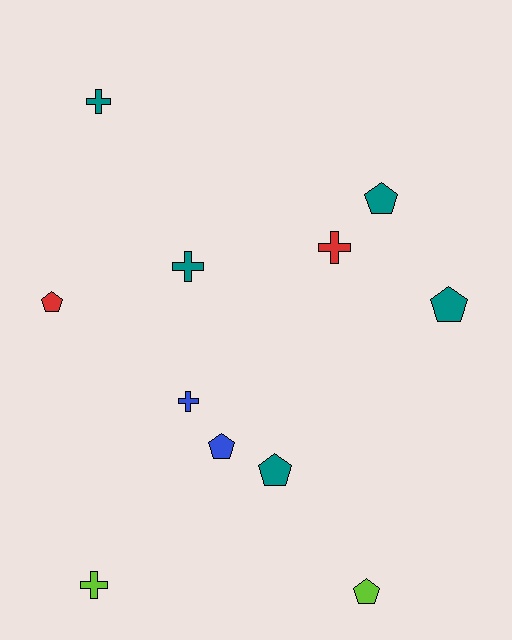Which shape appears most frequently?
Pentagon, with 6 objects.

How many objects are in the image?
There are 11 objects.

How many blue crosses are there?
There is 1 blue cross.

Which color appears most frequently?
Teal, with 5 objects.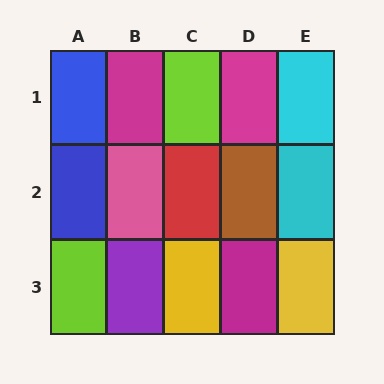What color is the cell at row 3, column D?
Magenta.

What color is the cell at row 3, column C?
Yellow.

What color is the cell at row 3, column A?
Lime.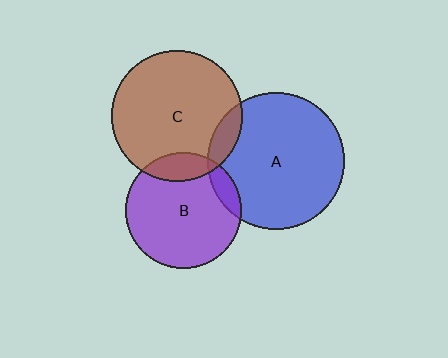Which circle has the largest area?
Circle A (blue).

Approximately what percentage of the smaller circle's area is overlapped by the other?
Approximately 10%.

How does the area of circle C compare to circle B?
Approximately 1.3 times.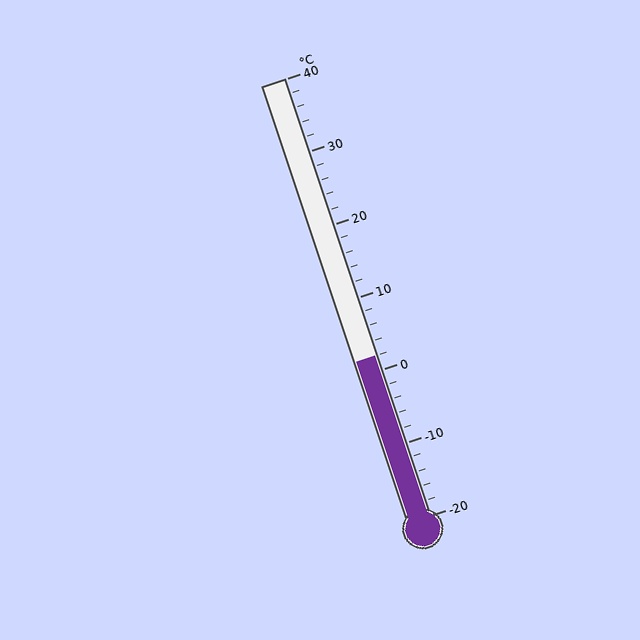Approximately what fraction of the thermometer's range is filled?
The thermometer is filled to approximately 35% of its range.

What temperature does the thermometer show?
The thermometer shows approximately 2°C.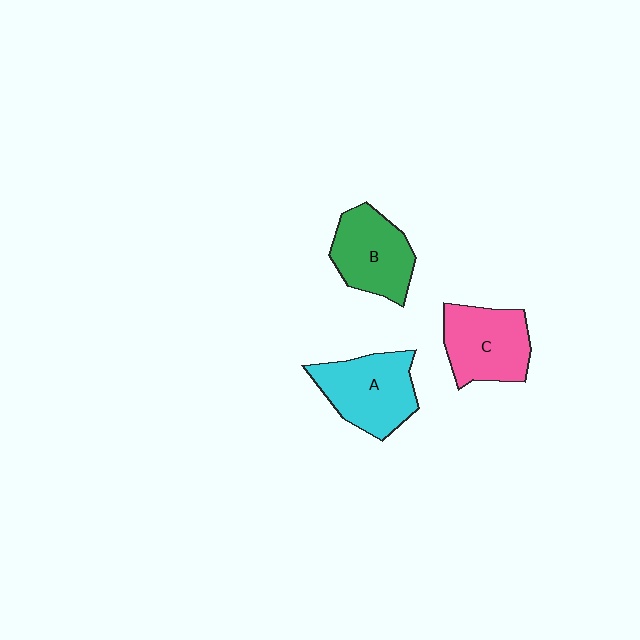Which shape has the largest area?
Shape A (cyan).